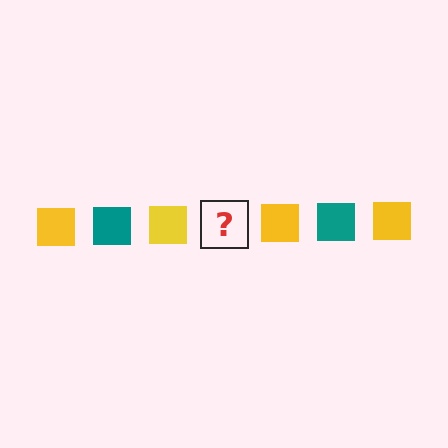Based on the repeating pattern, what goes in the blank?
The blank should be a teal square.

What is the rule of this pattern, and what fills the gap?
The rule is that the pattern cycles through yellow, teal squares. The gap should be filled with a teal square.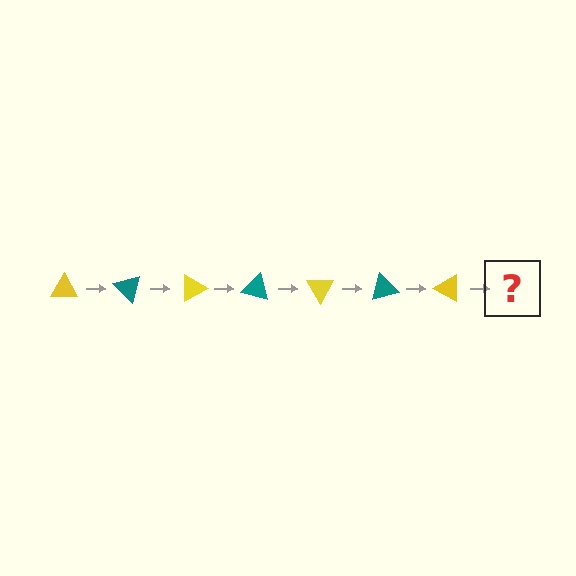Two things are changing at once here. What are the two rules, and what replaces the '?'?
The two rules are that it rotates 45 degrees each step and the color cycles through yellow and teal. The '?' should be a teal triangle, rotated 315 degrees from the start.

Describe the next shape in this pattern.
It should be a teal triangle, rotated 315 degrees from the start.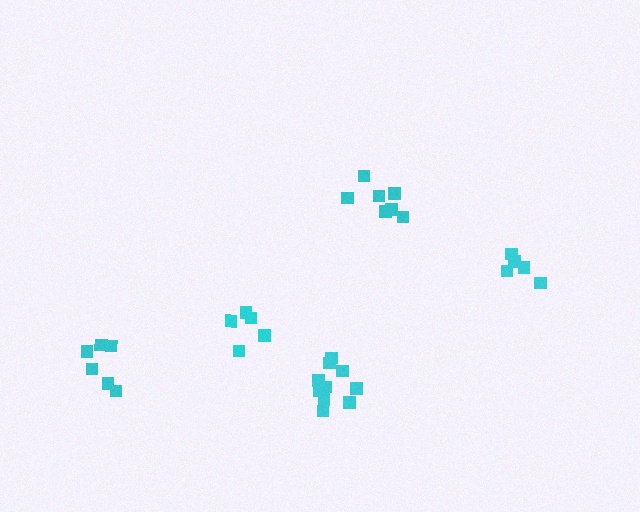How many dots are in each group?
Group 1: 5 dots, Group 2: 5 dots, Group 3: 7 dots, Group 4: 6 dots, Group 5: 10 dots (33 total).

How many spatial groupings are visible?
There are 5 spatial groupings.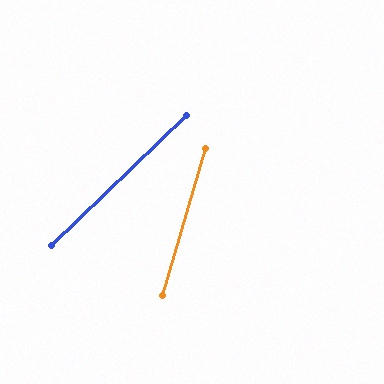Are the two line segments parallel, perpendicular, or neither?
Neither parallel nor perpendicular — they differ by about 30°.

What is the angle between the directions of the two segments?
Approximately 30 degrees.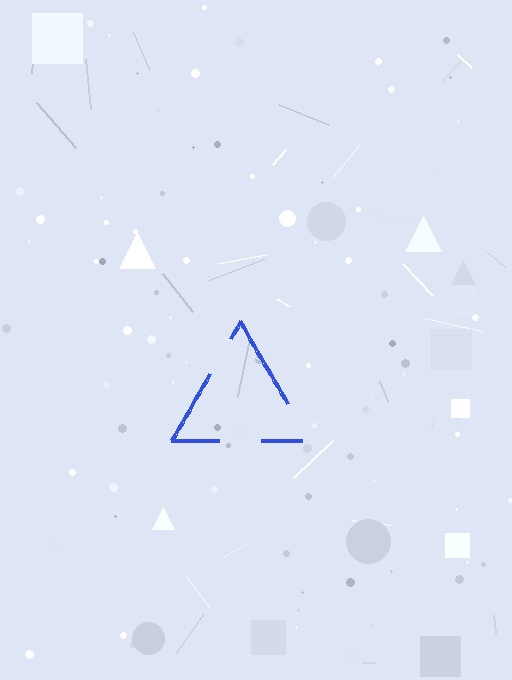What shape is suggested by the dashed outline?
The dashed outline suggests a triangle.